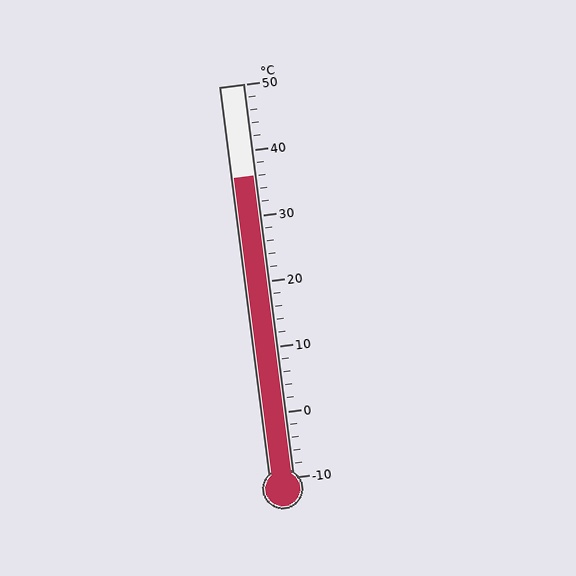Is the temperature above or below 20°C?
The temperature is above 20°C.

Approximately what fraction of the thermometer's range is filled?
The thermometer is filled to approximately 75% of its range.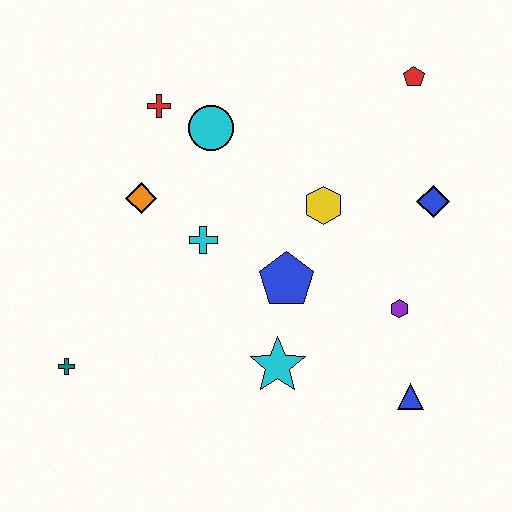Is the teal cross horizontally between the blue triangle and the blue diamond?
No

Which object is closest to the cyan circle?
The red cross is closest to the cyan circle.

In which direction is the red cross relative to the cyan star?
The red cross is above the cyan star.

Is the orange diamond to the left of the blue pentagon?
Yes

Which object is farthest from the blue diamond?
The teal cross is farthest from the blue diamond.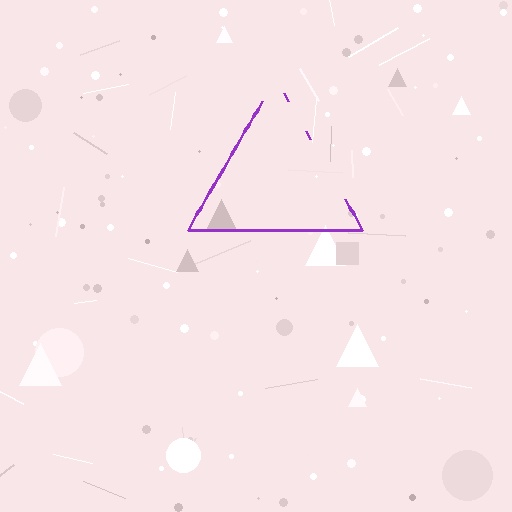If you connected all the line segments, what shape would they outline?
They would outline a triangle.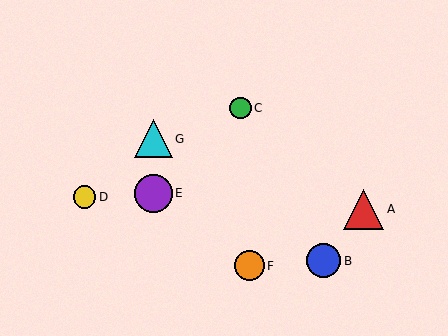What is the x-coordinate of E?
Object E is at x≈153.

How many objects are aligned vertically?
2 objects (E, G) are aligned vertically.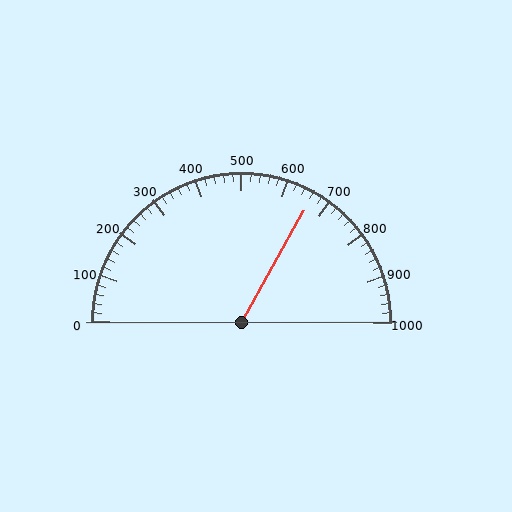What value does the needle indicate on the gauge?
The needle indicates approximately 660.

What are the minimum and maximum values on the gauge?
The gauge ranges from 0 to 1000.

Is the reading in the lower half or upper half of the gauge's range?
The reading is in the upper half of the range (0 to 1000).